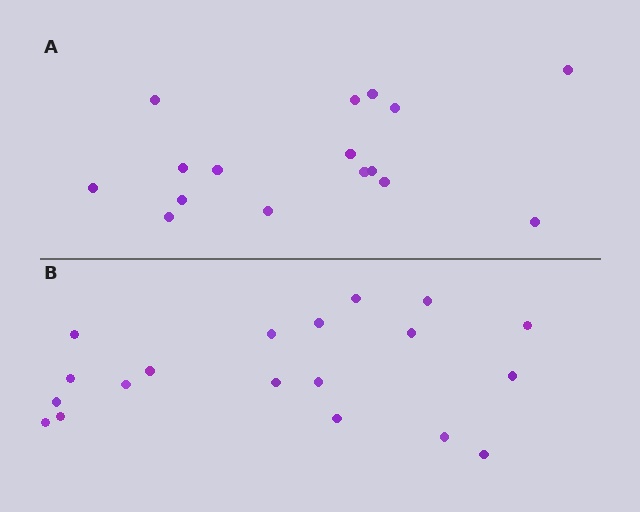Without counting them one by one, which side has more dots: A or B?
Region B (the bottom region) has more dots.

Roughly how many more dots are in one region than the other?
Region B has just a few more — roughly 2 or 3 more dots than region A.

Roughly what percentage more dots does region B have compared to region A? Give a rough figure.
About 20% more.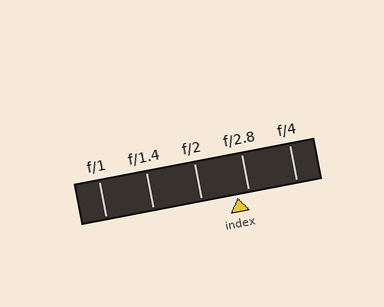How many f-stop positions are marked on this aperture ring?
There are 5 f-stop positions marked.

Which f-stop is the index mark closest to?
The index mark is closest to f/2.8.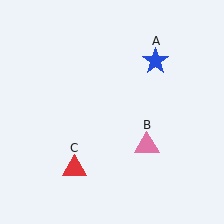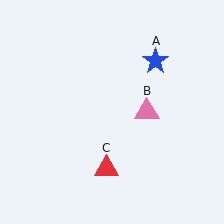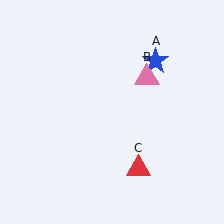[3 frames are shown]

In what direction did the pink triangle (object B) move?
The pink triangle (object B) moved up.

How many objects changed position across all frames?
2 objects changed position: pink triangle (object B), red triangle (object C).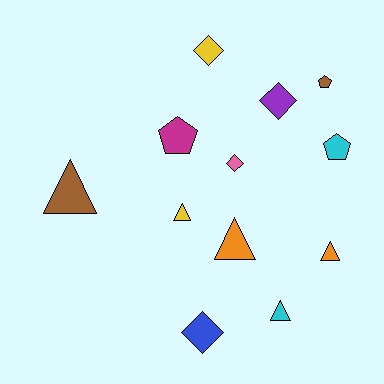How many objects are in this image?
There are 12 objects.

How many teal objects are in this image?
There are no teal objects.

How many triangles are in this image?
There are 5 triangles.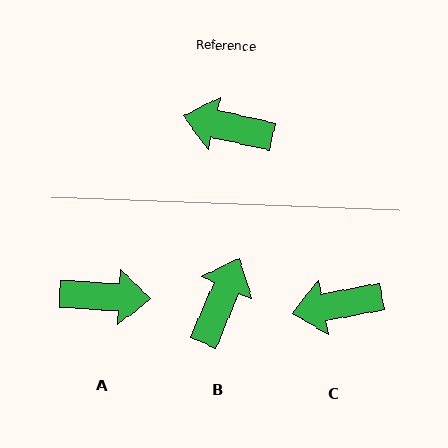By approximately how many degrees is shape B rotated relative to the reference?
Approximately 100 degrees clockwise.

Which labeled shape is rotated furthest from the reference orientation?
A, about 170 degrees away.